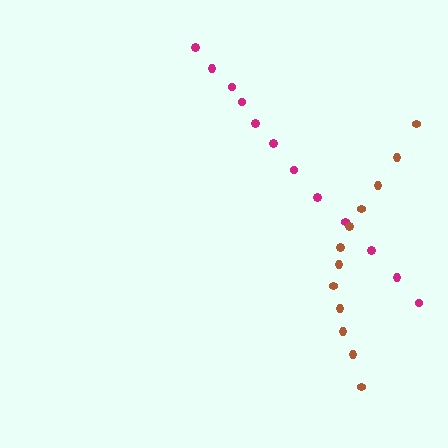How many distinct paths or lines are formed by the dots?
There are 2 distinct paths.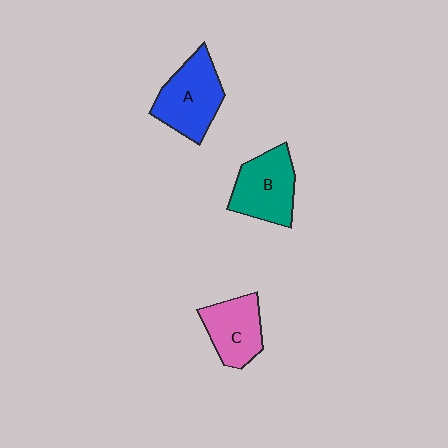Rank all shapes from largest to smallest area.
From largest to smallest: A (blue), B (teal), C (pink).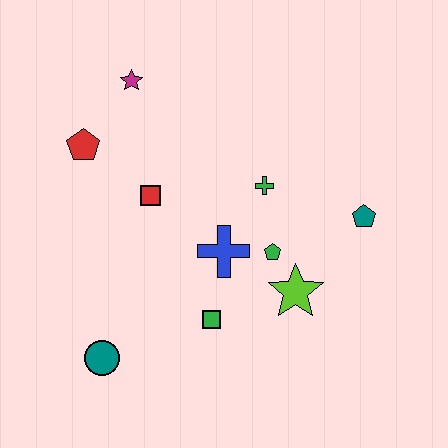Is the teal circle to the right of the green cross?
No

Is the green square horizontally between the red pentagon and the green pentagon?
Yes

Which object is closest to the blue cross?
The green pentagon is closest to the blue cross.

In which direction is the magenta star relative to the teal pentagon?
The magenta star is to the left of the teal pentagon.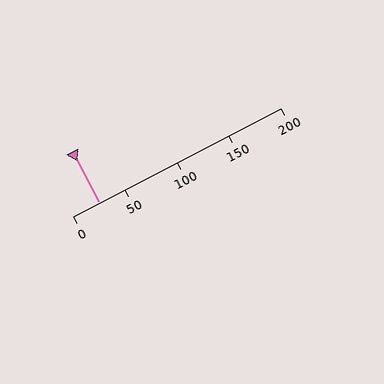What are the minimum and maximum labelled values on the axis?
The axis runs from 0 to 200.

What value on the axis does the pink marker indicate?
The marker indicates approximately 25.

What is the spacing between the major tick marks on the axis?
The major ticks are spaced 50 apart.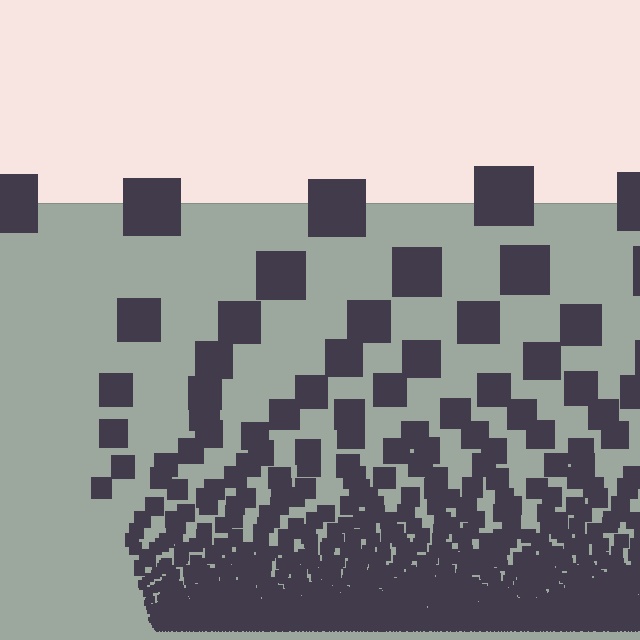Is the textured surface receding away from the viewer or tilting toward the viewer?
The surface appears to tilt toward the viewer. Texture elements get larger and sparser toward the top.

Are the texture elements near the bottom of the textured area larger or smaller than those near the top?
Smaller. The gradient is inverted — elements near the bottom are smaller and denser.